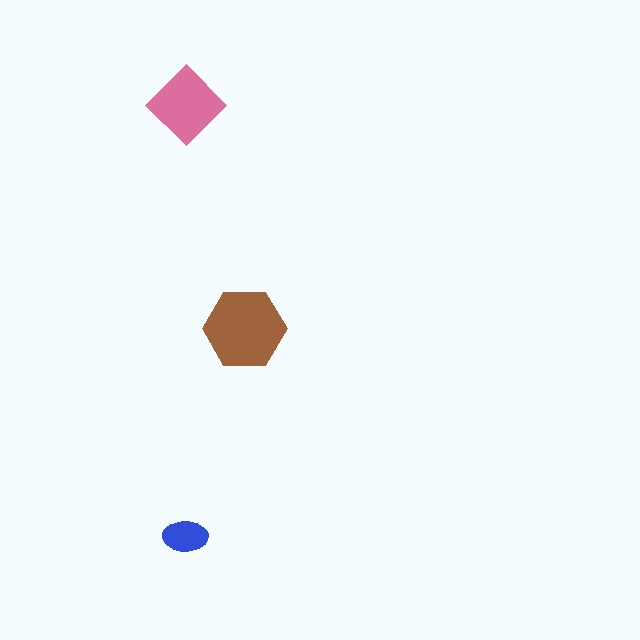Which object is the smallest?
The blue ellipse.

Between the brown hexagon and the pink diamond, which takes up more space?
The brown hexagon.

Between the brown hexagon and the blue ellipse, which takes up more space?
The brown hexagon.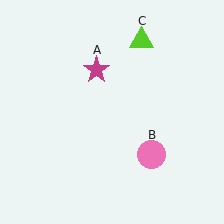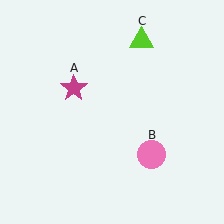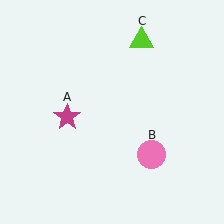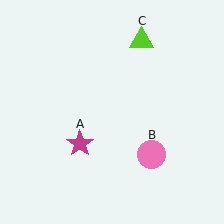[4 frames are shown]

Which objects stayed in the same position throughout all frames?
Pink circle (object B) and lime triangle (object C) remained stationary.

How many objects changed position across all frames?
1 object changed position: magenta star (object A).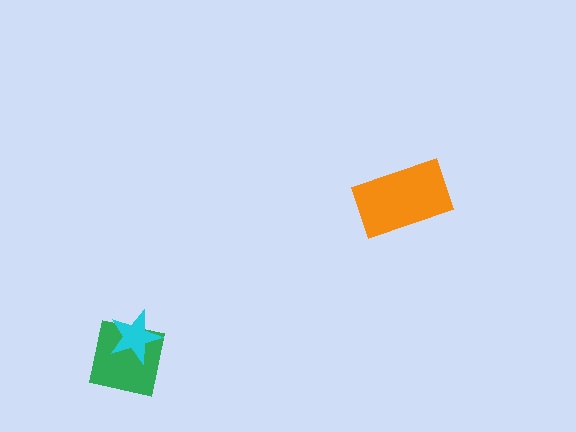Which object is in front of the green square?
The cyan star is in front of the green square.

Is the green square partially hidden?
Yes, it is partially covered by another shape.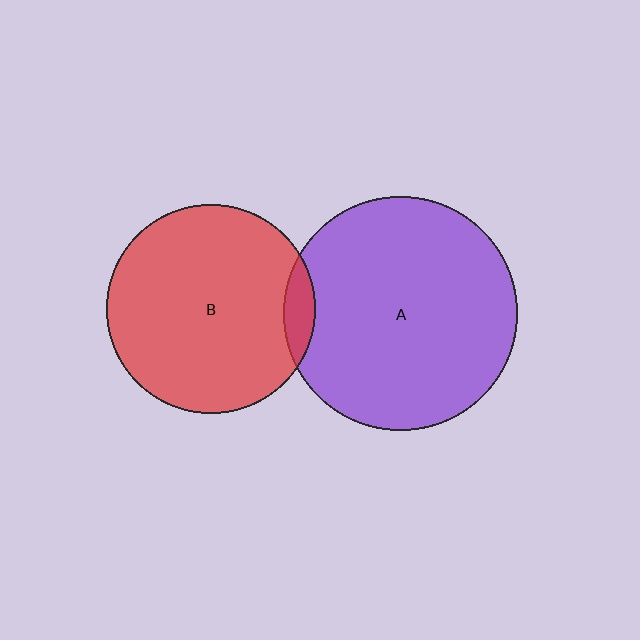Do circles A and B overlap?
Yes.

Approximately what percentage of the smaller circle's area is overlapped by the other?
Approximately 5%.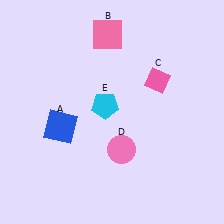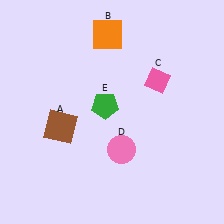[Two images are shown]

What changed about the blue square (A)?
In Image 1, A is blue. In Image 2, it changed to brown.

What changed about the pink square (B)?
In Image 1, B is pink. In Image 2, it changed to orange.